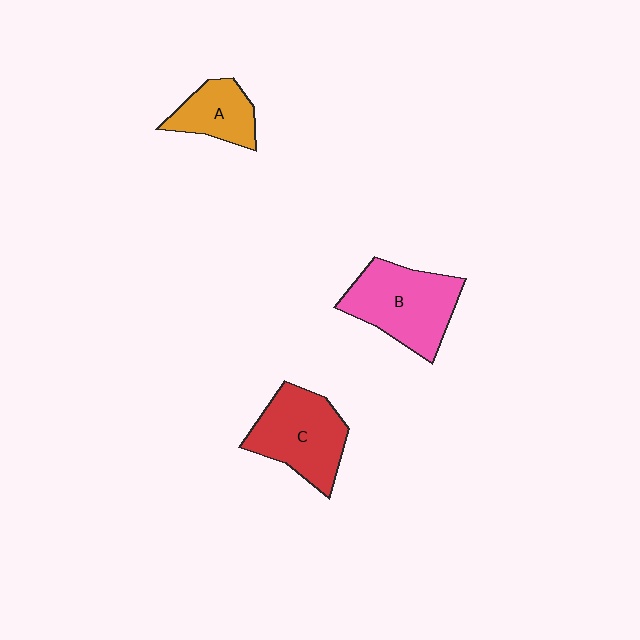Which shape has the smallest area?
Shape A (orange).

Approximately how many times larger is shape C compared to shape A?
Approximately 1.6 times.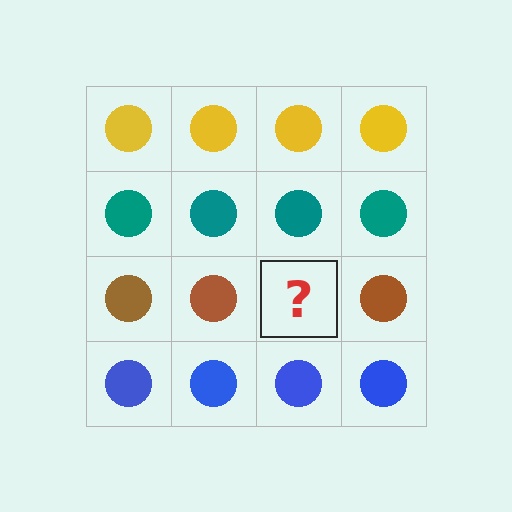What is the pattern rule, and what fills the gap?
The rule is that each row has a consistent color. The gap should be filled with a brown circle.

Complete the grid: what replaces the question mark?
The question mark should be replaced with a brown circle.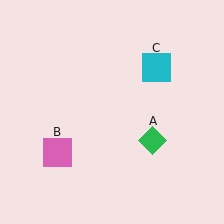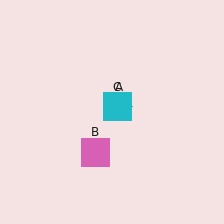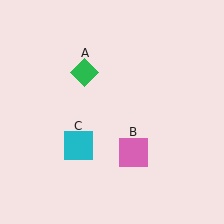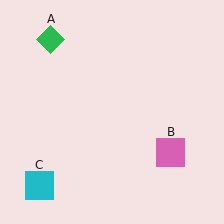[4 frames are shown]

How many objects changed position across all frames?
3 objects changed position: green diamond (object A), pink square (object B), cyan square (object C).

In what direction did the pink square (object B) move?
The pink square (object B) moved right.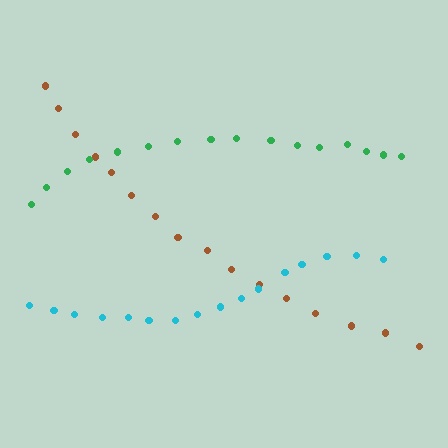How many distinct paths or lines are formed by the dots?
There are 3 distinct paths.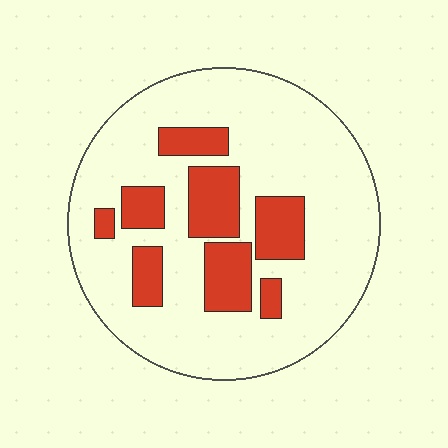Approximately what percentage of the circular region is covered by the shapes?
Approximately 25%.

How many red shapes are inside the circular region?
8.